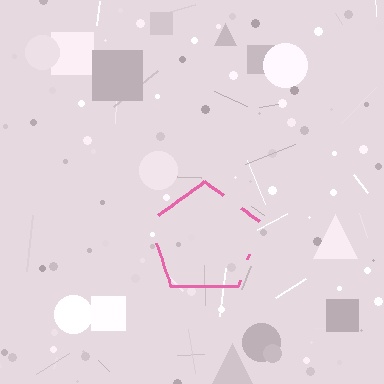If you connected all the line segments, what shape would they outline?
They would outline a pentagon.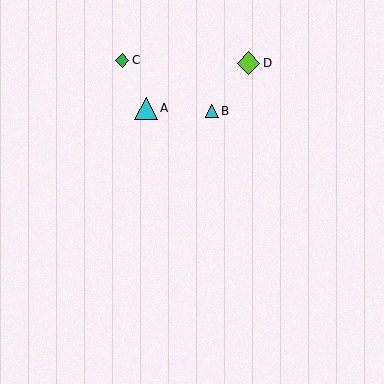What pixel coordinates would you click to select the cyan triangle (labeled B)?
Click at (212, 111) to select the cyan triangle B.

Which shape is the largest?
The lime diamond (labeled D) is the largest.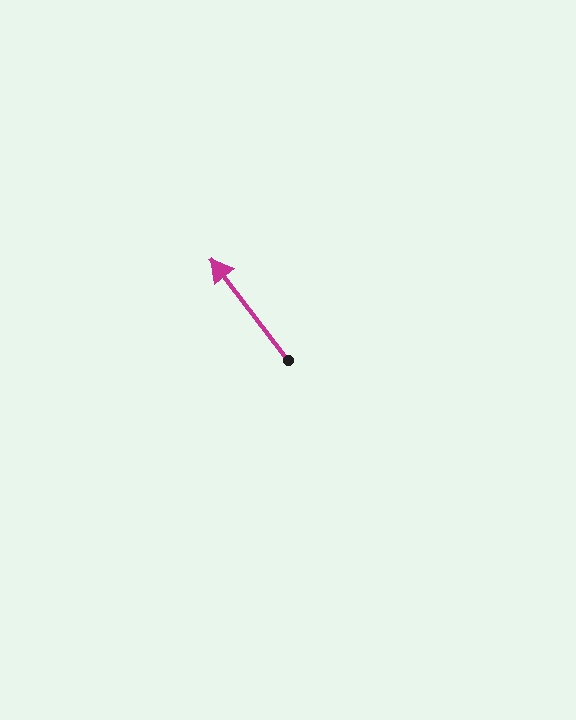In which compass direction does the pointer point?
Northwest.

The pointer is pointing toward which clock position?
Roughly 11 o'clock.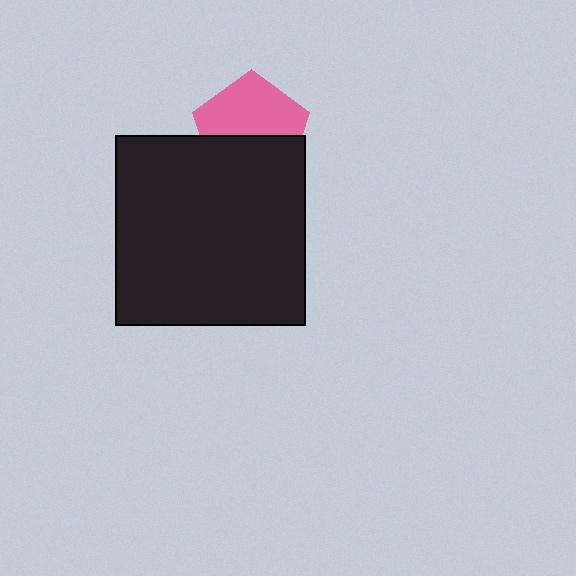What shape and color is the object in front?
The object in front is a black rectangle.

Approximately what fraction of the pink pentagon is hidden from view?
Roughly 44% of the pink pentagon is hidden behind the black rectangle.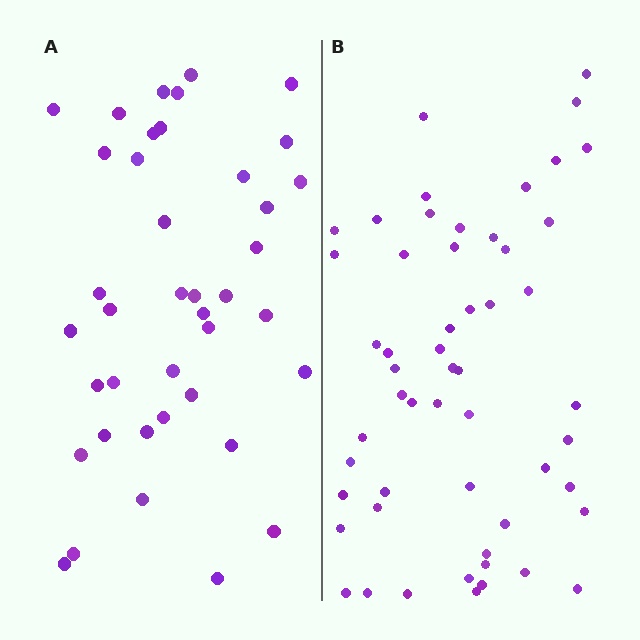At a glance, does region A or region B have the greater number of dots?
Region B (the right region) has more dots.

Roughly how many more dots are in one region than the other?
Region B has approximately 15 more dots than region A.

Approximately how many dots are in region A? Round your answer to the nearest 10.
About 40 dots.